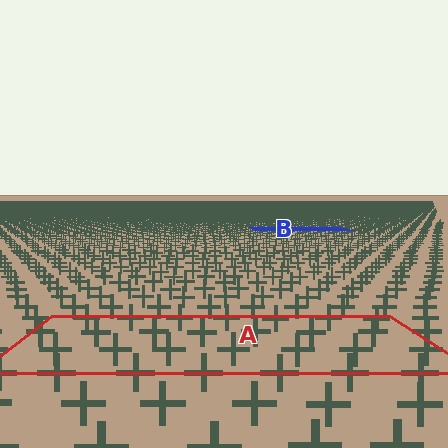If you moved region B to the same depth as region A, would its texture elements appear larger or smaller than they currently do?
They would appear larger. At a closer depth, the same texture elements are projected at a bigger on-screen size.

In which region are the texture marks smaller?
The texture marks are smaller in region B, because it is farther away.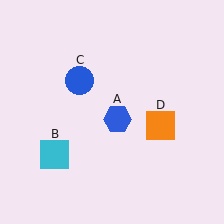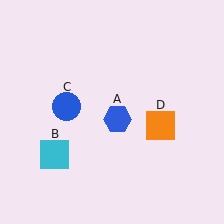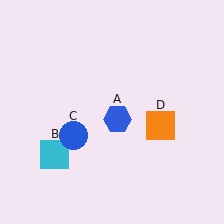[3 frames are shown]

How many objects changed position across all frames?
1 object changed position: blue circle (object C).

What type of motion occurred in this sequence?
The blue circle (object C) rotated counterclockwise around the center of the scene.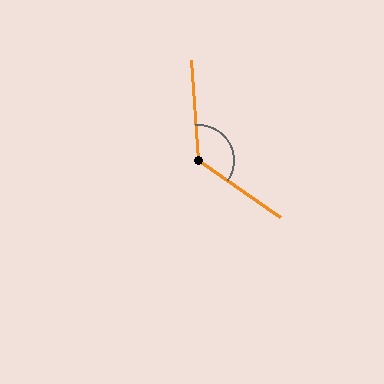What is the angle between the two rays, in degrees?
Approximately 128 degrees.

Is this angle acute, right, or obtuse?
It is obtuse.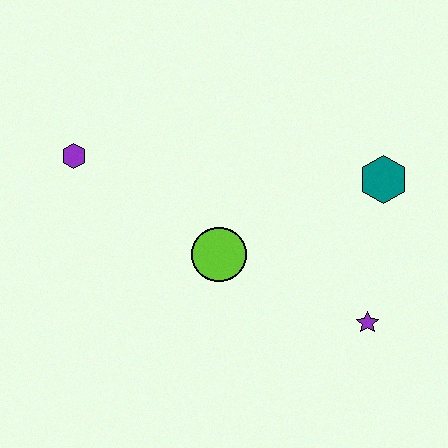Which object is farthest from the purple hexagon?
The purple star is farthest from the purple hexagon.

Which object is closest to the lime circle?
The purple star is closest to the lime circle.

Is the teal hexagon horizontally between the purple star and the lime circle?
No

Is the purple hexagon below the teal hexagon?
No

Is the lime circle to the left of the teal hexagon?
Yes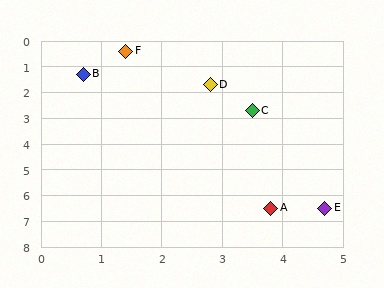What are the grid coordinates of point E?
Point E is at approximately (4.7, 6.5).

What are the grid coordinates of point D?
Point D is at approximately (2.8, 1.7).